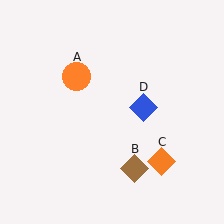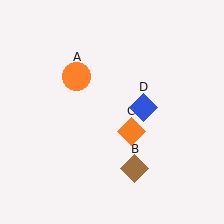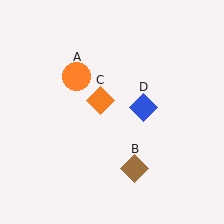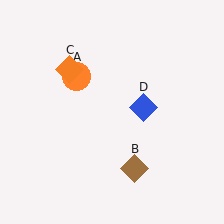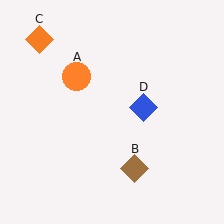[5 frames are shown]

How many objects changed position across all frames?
1 object changed position: orange diamond (object C).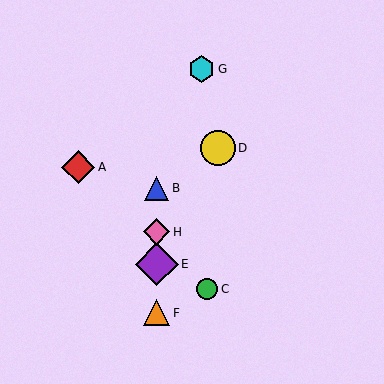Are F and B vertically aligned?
Yes, both are at x≈157.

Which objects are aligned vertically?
Objects B, E, F, H are aligned vertically.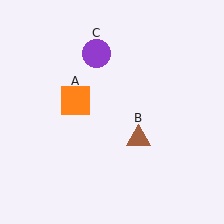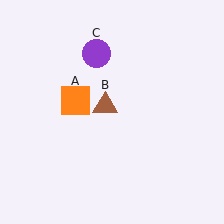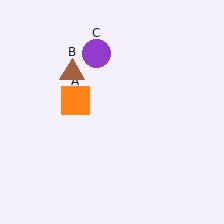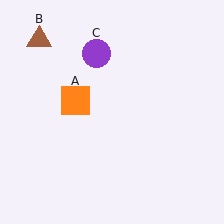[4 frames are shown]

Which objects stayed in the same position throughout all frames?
Orange square (object A) and purple circle (object C) remained stationary.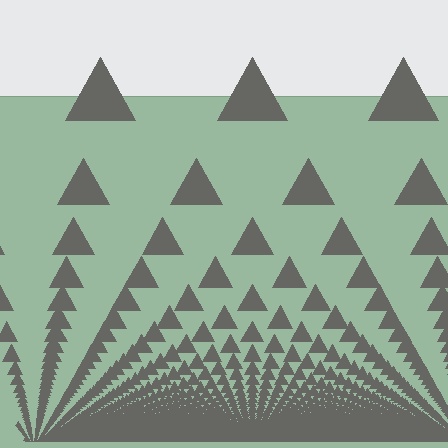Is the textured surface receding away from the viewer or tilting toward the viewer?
The surface appears to tilt toward the viewer. Texture elements get larger and sparser toward the top.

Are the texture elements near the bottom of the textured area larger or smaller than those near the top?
Smaller. The gradient is inverted — elements near the bottom are smaller and denser.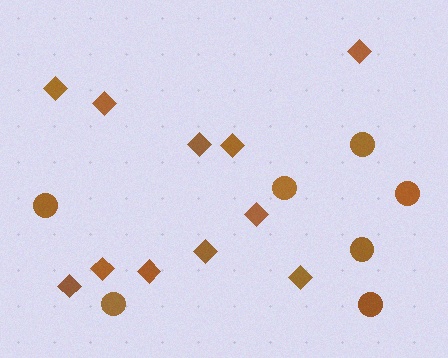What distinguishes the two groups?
There are 2 groups: one group of diamonds (11) and one group of circles (7).